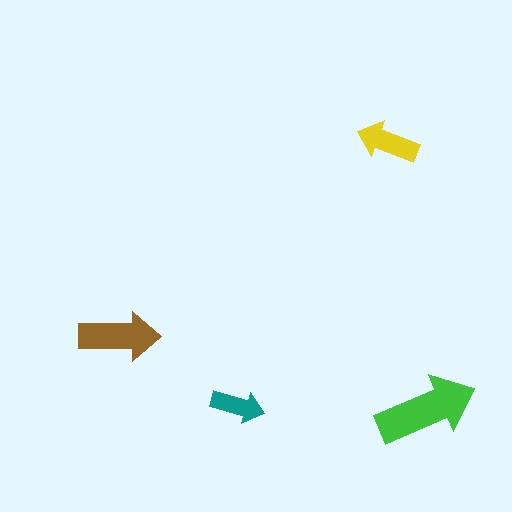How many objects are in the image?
There are 4 objects in the image.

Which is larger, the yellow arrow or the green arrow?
The green one.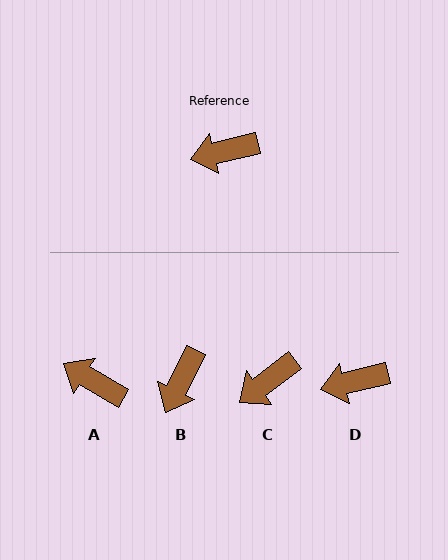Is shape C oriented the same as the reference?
No, it is off by about 24 degrees.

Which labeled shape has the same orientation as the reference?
D.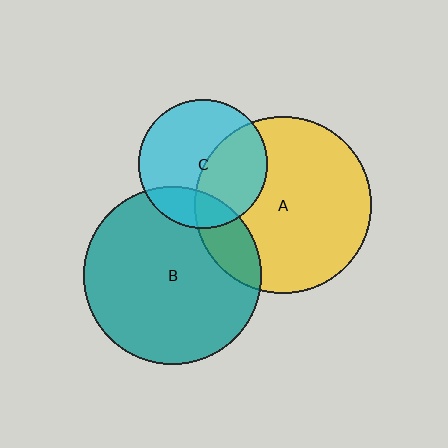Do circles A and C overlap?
Yes.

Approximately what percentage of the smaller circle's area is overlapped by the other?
Approximately 40%.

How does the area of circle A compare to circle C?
Approximately 1.9 times.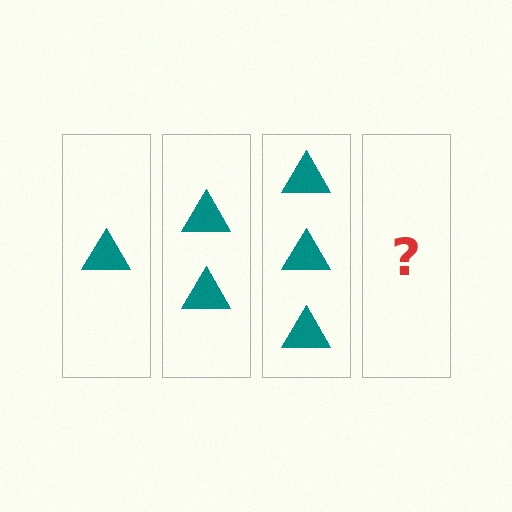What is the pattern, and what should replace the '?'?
The pattern is that each step adds one more triangle. The '?' should be 4 triangles.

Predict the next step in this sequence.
The next step is 4 triangles.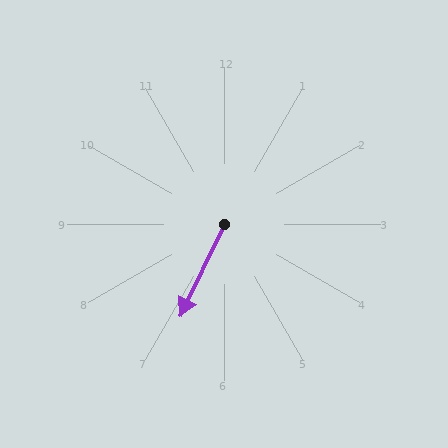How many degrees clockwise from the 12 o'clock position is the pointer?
Approximately 206 degrees.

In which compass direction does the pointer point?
Southwest.